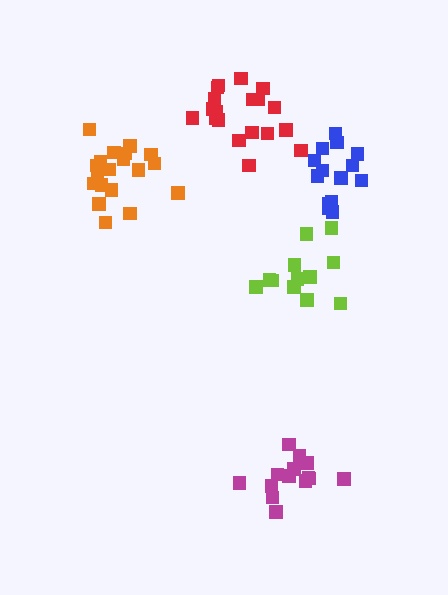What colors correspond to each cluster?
The clusters are colored: magenta, lime, blue, red, orange.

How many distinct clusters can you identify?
There are 5 distinct clusters.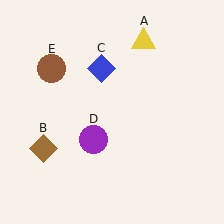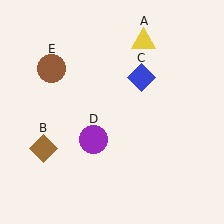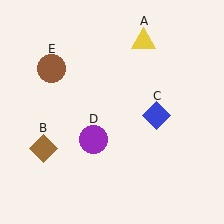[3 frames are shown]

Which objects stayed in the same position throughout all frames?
Yellow triangle (object A) and brown diamond (object B) and purple circle (object D) and brown circle (object E) remained stationary.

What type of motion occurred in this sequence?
The blue diamond (object C) rotated clockwise around the center of the scene.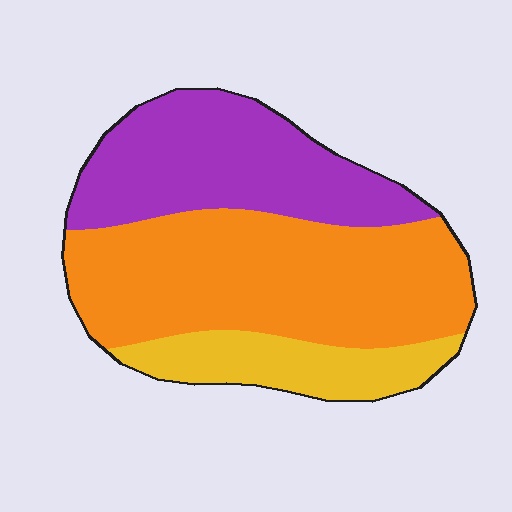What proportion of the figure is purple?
Purple takes up about one third (1/3) of the figure.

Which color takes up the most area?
Orange, at roughly 50%.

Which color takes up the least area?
Yellow, at roughly 15%.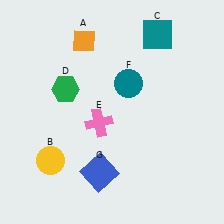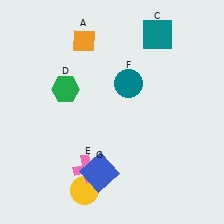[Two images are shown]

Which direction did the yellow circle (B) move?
The yellow circle (B) moved right.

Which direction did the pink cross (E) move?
The pink cross (E) moved down.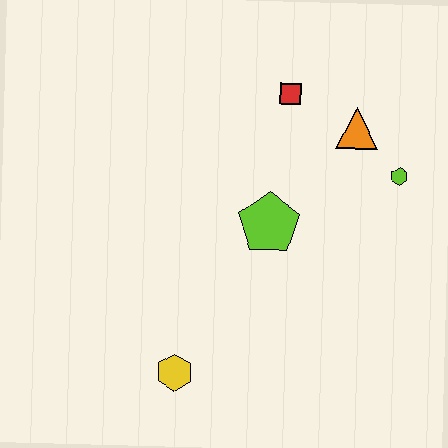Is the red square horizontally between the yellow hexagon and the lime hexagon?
Yes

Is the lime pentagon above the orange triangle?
No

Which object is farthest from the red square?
The yellow hexagon is farthest from the red square.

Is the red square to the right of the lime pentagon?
Yes